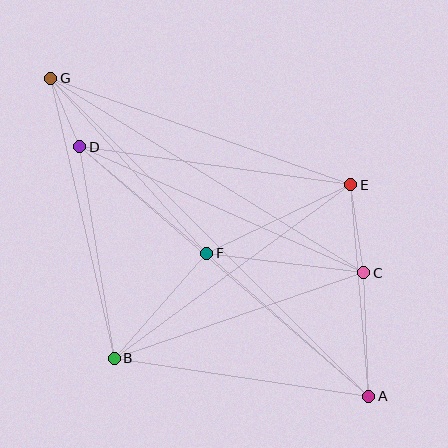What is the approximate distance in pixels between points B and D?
The distance between B and D is approximately 215 pixels.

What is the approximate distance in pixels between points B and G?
The distance between B and G is approximately 287 pixels.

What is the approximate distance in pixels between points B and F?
The distance between B and F is approximately 140 pixels.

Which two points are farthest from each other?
Points A and G are farthest from each other.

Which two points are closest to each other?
Points D and G are closest to each other.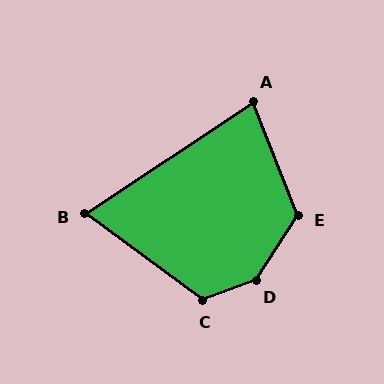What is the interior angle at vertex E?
Approximately 125 degrees (obtuse).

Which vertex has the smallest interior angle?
B, at approximately 70 degrees.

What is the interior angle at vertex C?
Approximately 123 degrees (obtuse).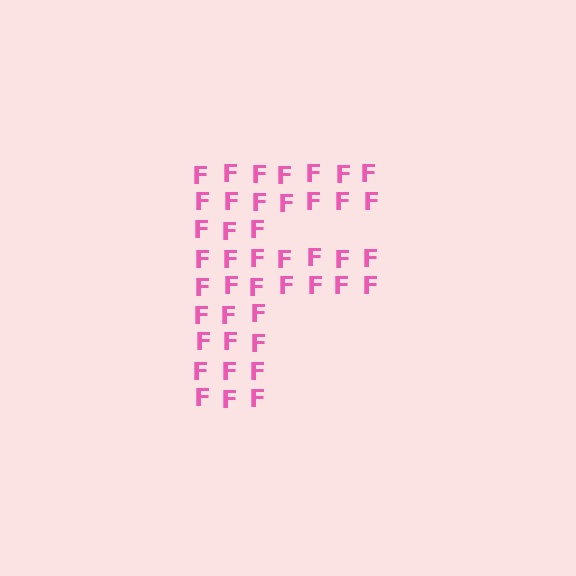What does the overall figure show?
The overall figure shows the letter F.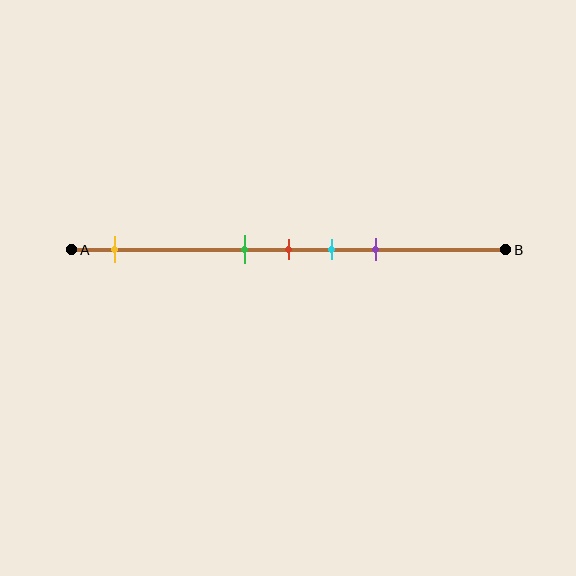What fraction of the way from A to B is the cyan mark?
The cyan mark is approximately 60% (0.6) of the way from A to B.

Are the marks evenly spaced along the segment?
No, the marks are not evenly spaced.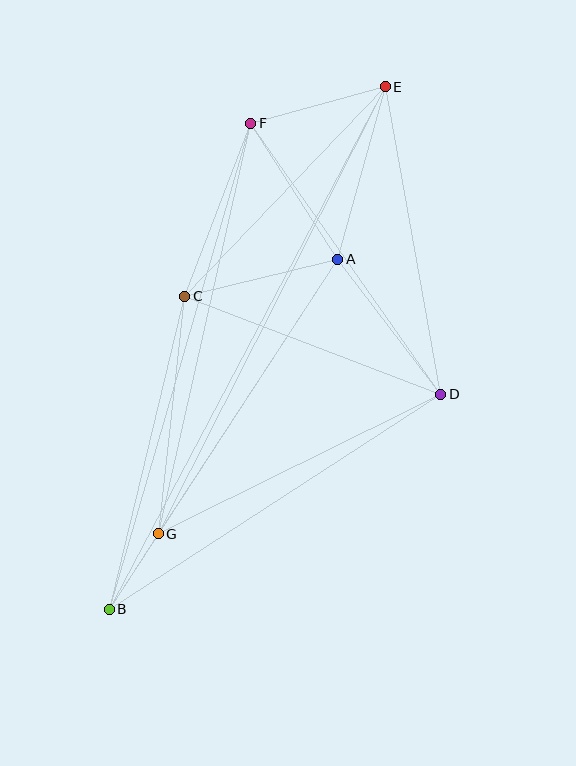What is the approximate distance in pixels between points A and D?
The distance between A and D is approximately 170 pixels.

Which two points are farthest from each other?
Points B and E are farthest from each other.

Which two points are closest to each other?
Points B and G are closest to each other.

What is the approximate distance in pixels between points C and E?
The distance between C and E is approximately 290 pixels.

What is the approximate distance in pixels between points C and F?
The distance between C and F is approximately 185 pixels.